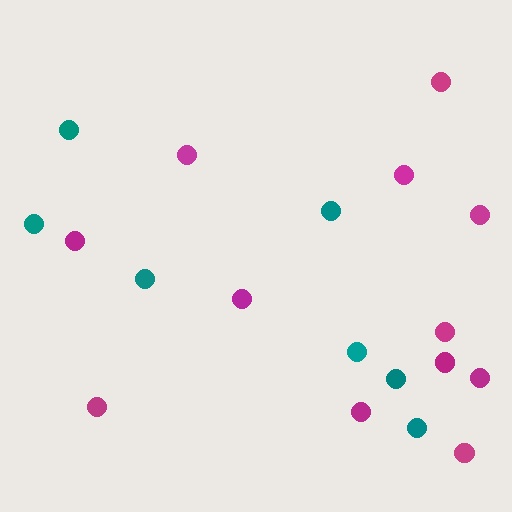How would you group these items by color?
There are 2 groups: one group of teal circles (7) and one group of magenta circles (12).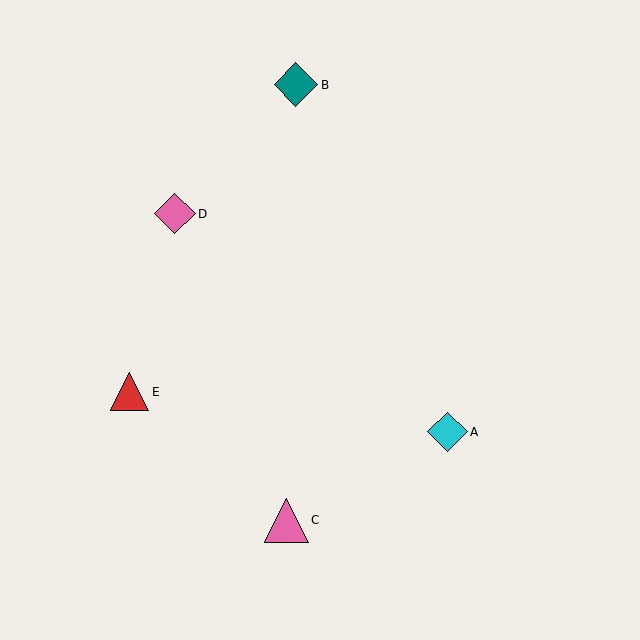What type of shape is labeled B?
Shape B is a teal diamond.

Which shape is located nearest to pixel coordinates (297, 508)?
The pink triangle (labeled C) at (286, 520) is nearest to that location.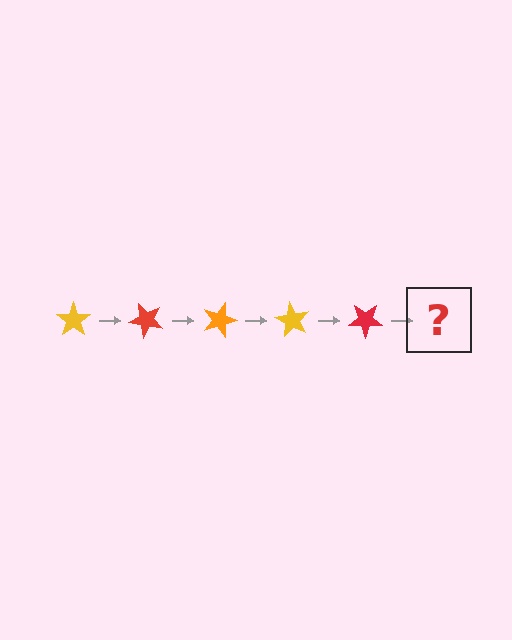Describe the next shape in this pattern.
It should be an orange star, rotated 225 degrees from the start.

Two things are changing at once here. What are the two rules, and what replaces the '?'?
The two rules are that it rotates 45 degrees each step and the color cycles through yellow, red, and orange. The '?' should be an orange star, rotated 225 degrees from the start.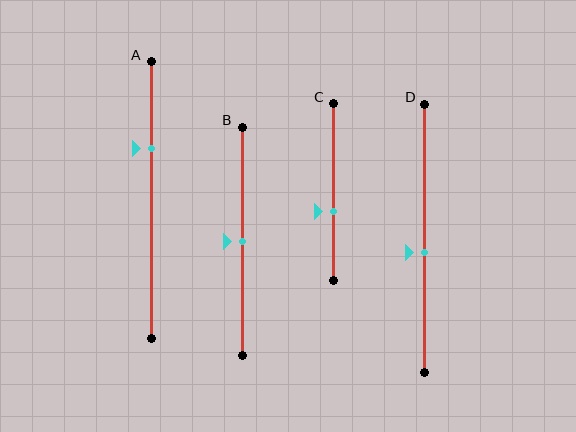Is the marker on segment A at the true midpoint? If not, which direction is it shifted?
No, the marker on segment A is shifted upward by about 18% of the segment length.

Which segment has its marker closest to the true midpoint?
Segment B has its marker closest to the true midpoint.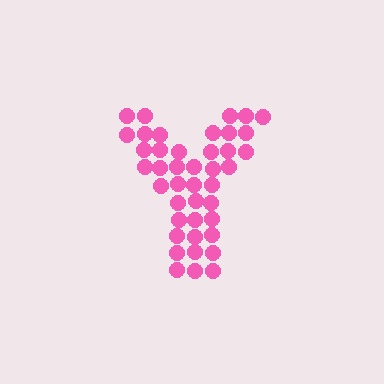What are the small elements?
The small elements are circles.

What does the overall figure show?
The overall figure shows the letter Y.